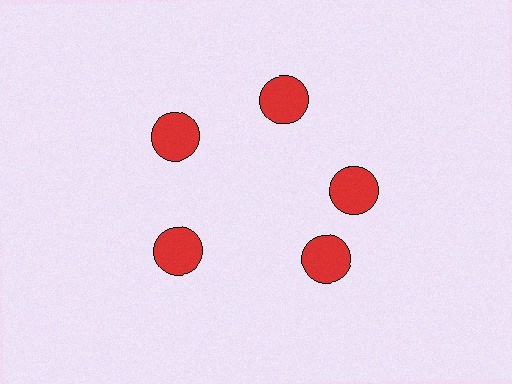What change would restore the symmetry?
The symmetry would be restored by rotating it back into even spacing with its neighbors so that all 5 circles sit at equal angles and equal distance from the center.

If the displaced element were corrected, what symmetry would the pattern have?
It would have 5-fold rotational symmetry — the pattern would map onto itself every 72 degrees.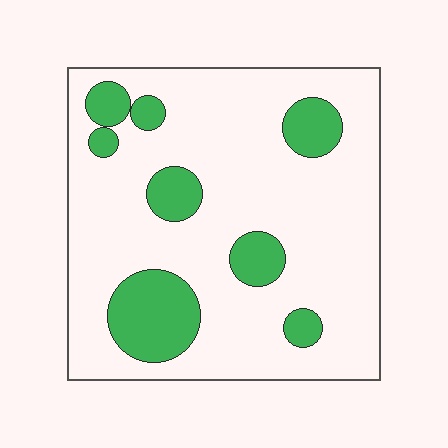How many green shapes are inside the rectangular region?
8.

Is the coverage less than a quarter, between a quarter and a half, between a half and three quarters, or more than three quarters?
Less than a quarter.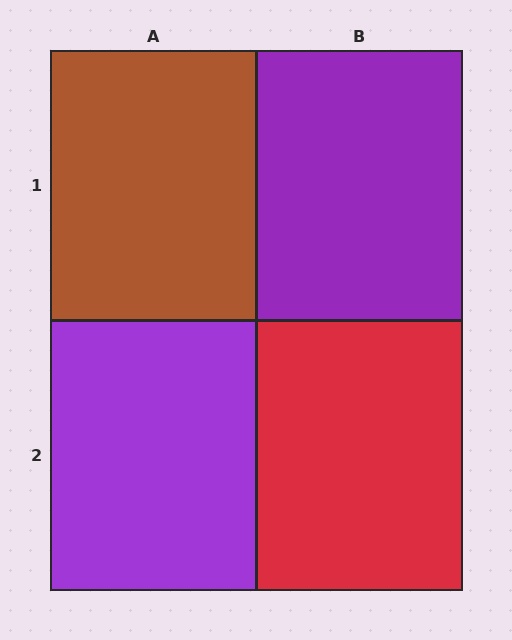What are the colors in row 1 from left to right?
Brown, purple.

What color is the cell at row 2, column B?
Red.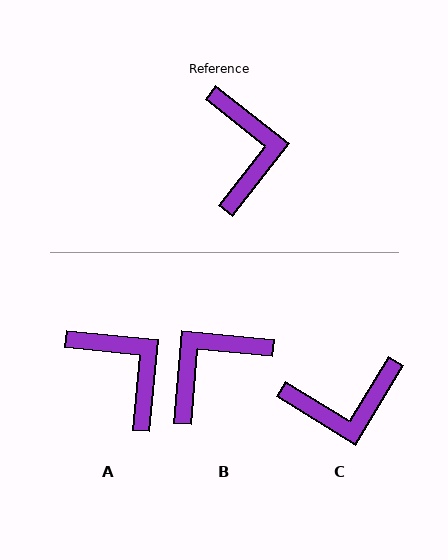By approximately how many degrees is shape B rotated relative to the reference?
Approximately 123 degrees counter-clockwise.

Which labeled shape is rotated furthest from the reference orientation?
B, about 123 degrees away.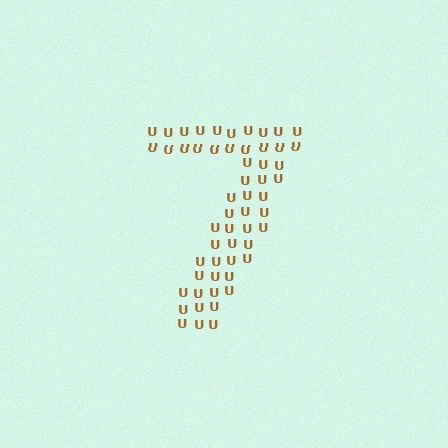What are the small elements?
The small elements are letter U's.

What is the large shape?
The large shape is the digit 7.